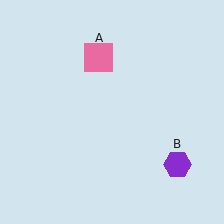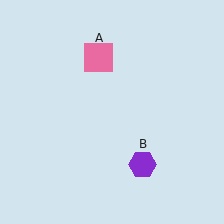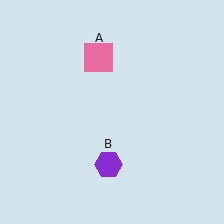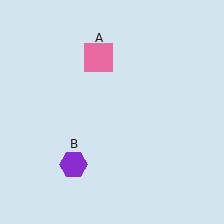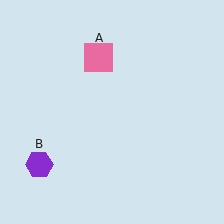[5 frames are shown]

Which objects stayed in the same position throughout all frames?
Pink square (object A) remained stationary.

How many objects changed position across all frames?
1 object changed position: purple hexagon (object B).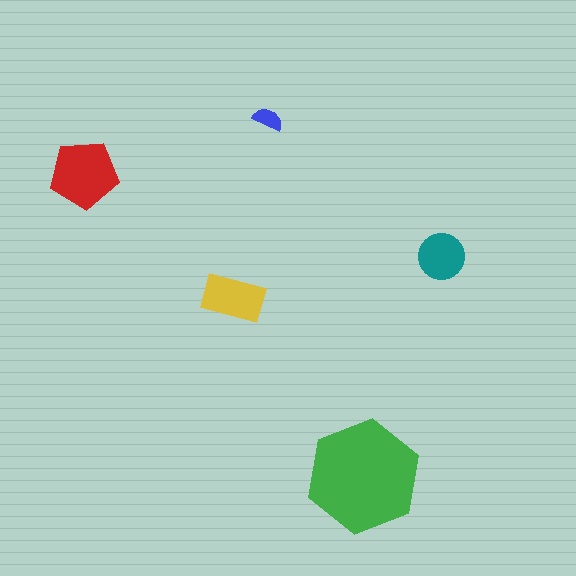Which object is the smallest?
The blue semicircle.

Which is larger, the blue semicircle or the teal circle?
The teal circle.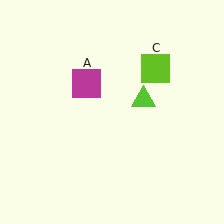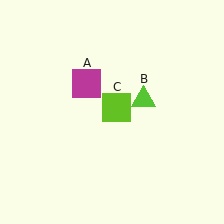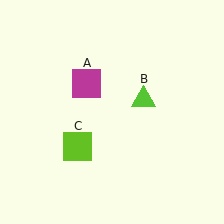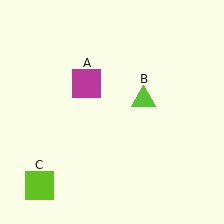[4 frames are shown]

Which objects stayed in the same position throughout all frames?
Magenta square (object A) and lime triangle (object B) remained stationary.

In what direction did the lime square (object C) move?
The lime square (object C) moved down and to the left.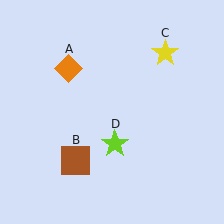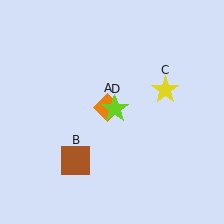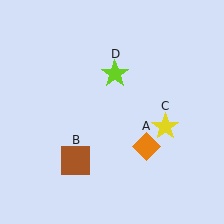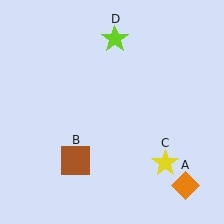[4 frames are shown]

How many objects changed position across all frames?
3 objects changed position: orange diamond (object A), yellow star (object C), lime star (object D).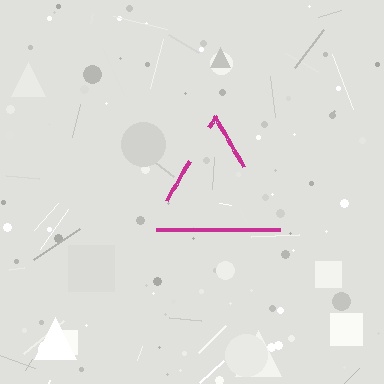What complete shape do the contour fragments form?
The contour fragments form a triangle.